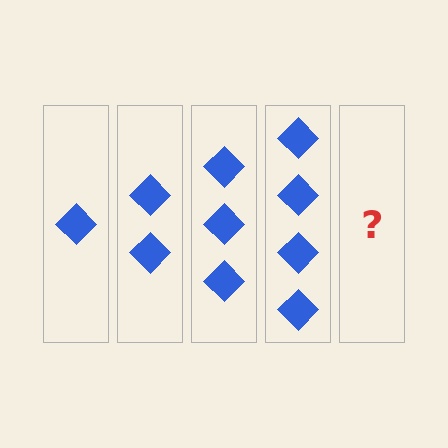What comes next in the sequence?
The next element should be 5 diamonds.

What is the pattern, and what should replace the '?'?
The pattern is that each step adds one more diamond. The '?' should be 5 diamonds.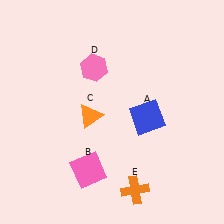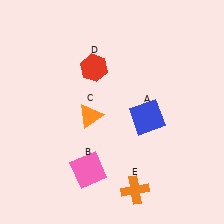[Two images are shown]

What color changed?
The hexagon (D) changed from pink in Image 1 to red in Image 2.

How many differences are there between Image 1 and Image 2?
There is 1 difference between the two images.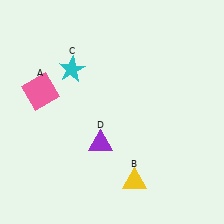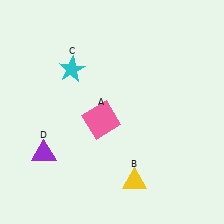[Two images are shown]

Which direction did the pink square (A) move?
The pink square (A) moved right.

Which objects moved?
The objects that moved are: the pink square (A), the purple triangle (D).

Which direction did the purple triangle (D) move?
The purple triangle (D) moved left.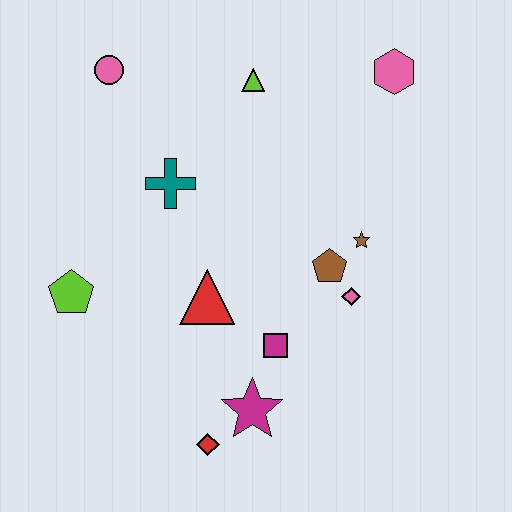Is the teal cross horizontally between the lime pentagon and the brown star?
Yes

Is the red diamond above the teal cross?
No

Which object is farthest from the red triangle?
The pink hexagon is farthest from the red triangle.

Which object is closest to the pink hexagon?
The lime triangle is closest to the pink hexagon.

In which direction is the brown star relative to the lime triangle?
The brown star is below the lime triangle.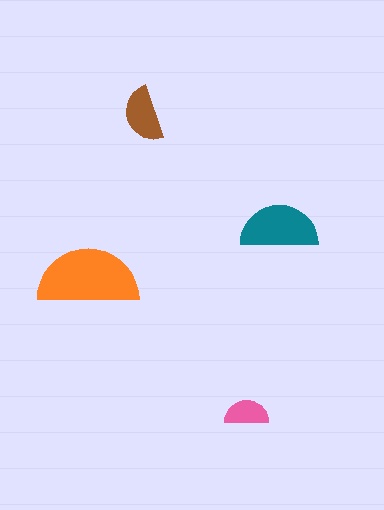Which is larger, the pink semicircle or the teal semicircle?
The teal one.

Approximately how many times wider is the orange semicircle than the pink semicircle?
About 2.5 times wider.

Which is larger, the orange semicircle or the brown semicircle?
The orange one.